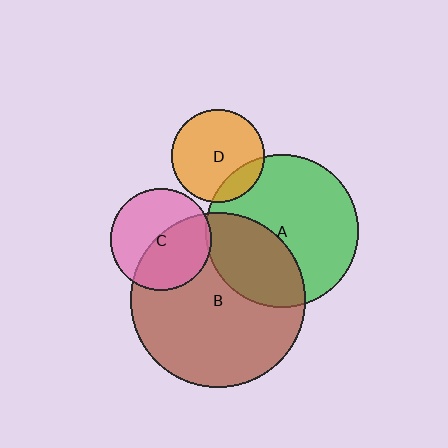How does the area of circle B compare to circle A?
Approximately 1.3 times.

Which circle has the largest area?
Circle B (brown).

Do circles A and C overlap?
Yes.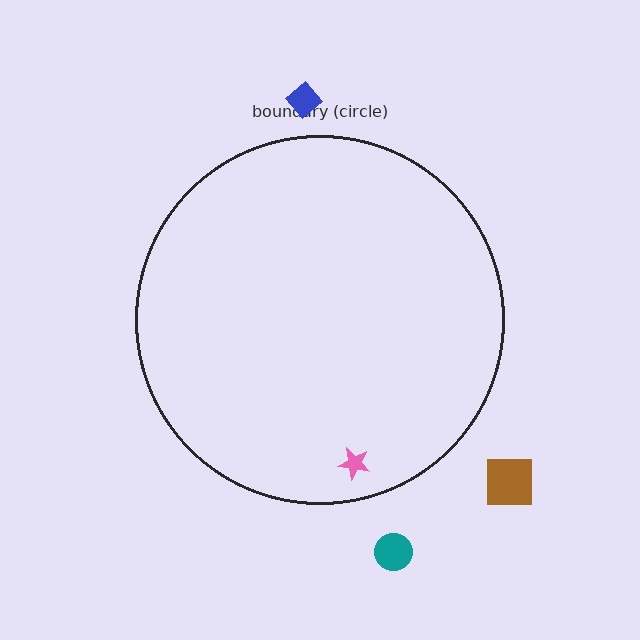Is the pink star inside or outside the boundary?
Inside.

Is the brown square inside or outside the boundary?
Outside.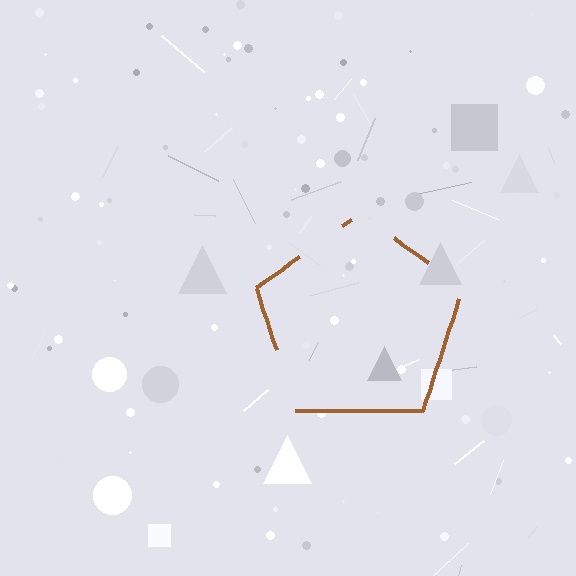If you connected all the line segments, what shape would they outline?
They would outline a pentagon.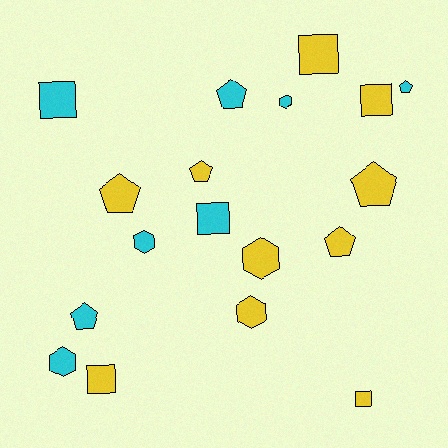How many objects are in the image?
There are 18 objects.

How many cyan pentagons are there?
There are 3 cyan pentagons.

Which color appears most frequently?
Yellow, with 10 objects.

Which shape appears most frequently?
Pentagon, with 7 objects.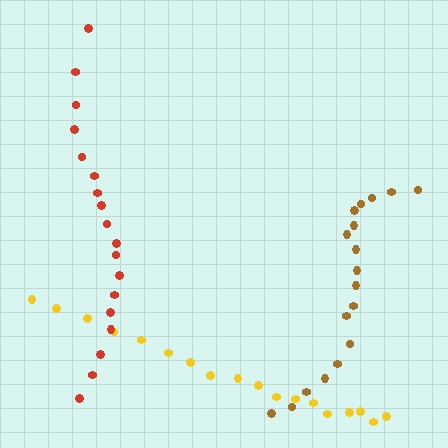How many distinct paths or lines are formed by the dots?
There are 3 distinct paths.